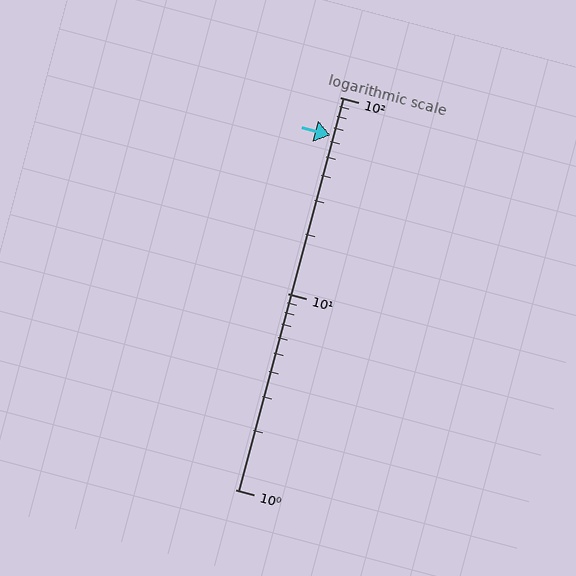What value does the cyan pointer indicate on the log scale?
The pointer indicates approximately 64.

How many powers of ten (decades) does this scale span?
The scale spans 2 decades, from 1 to 100.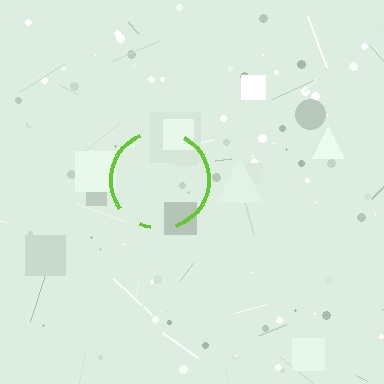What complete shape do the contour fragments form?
The contour fragments form a circle.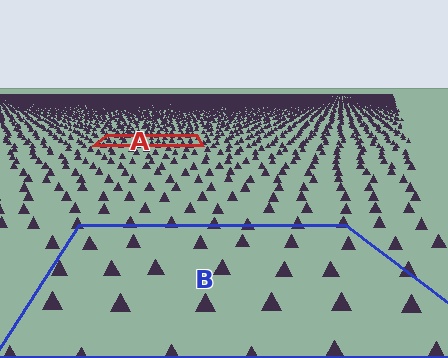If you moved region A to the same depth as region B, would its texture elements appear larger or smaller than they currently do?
They would appear larger. At a closer depth, the same texture elements are projected at a bigger on-screen size.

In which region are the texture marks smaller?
The texture marks are smaller in region A, because it is farther away.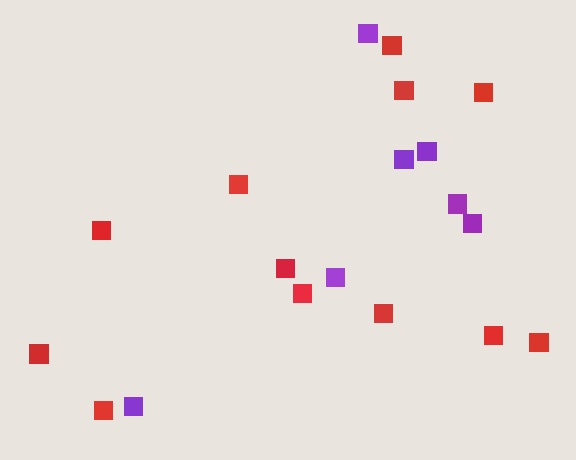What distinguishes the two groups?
There are 2 groups: one group of red squares (12) and one group of purple squares (7).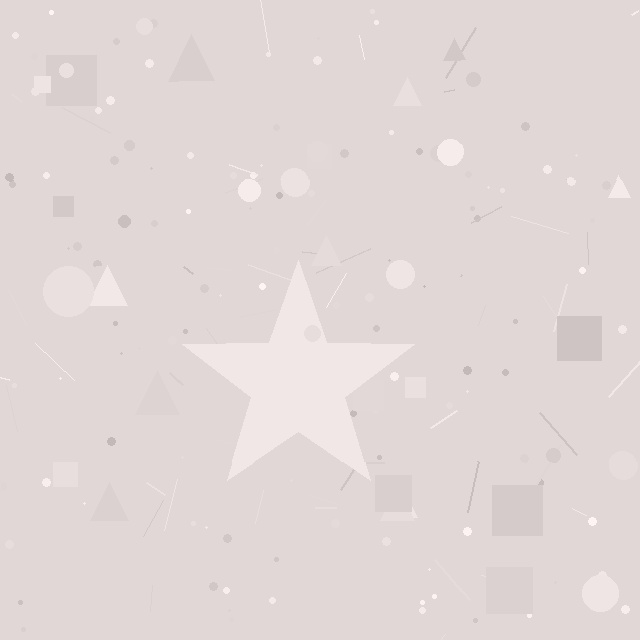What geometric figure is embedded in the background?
A star is embedded in the background.